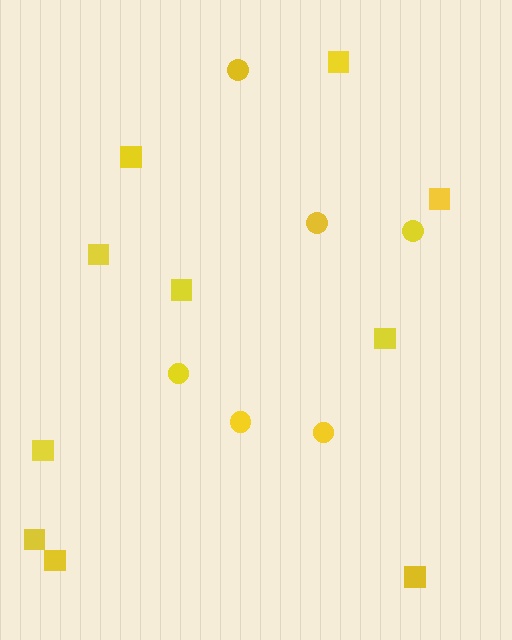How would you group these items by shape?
There are 2 groups: one group of circles (6) and one group of squares (10).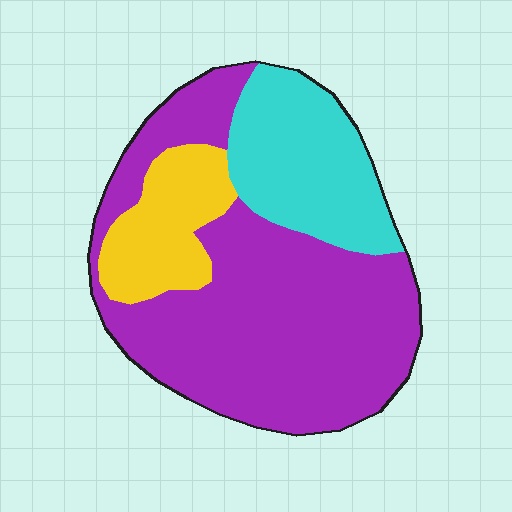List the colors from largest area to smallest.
From largest to smallest: purple, cyan, yellow.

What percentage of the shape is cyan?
Cyan covers roughly 25% of the shape.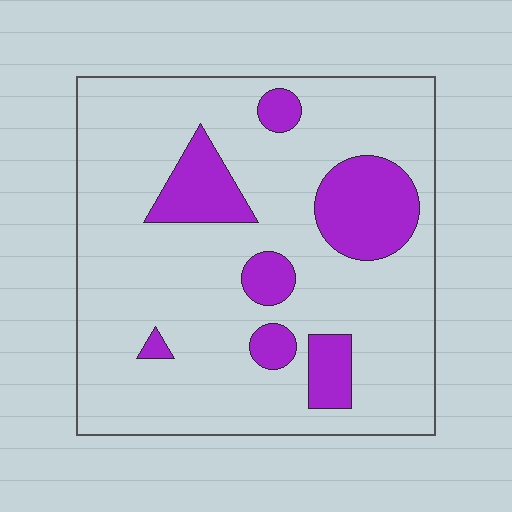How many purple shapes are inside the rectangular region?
7.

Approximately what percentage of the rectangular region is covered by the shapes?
Approximately 20%.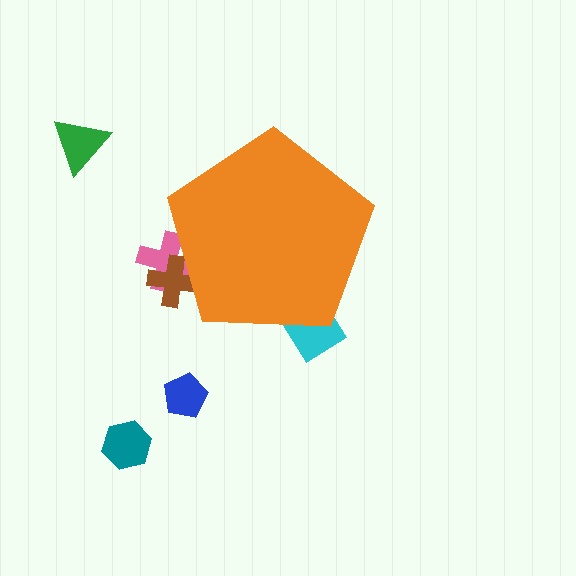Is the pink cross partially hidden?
Yes, the pink cross is partially hidden behind the orange pentagon.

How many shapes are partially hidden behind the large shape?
3 shapes are partially hidden.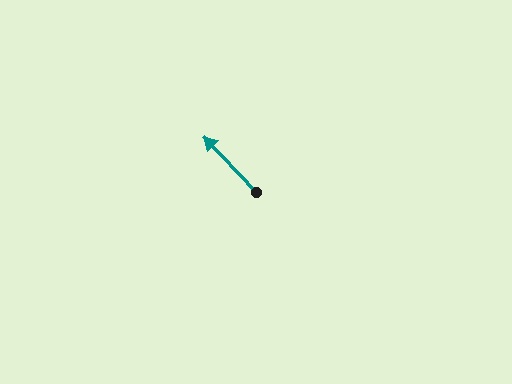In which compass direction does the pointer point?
Northwest.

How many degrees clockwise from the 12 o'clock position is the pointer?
Approximately 317 degrees.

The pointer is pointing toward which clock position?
Roughly 11 o'clock.